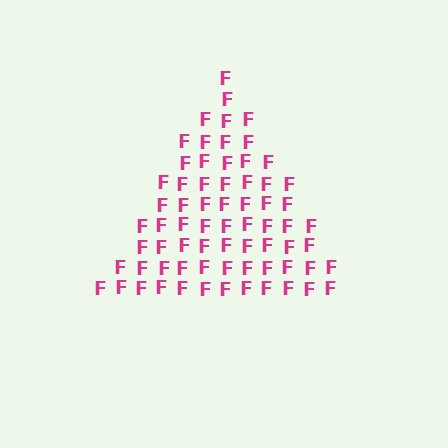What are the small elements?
The small elements are letter F's.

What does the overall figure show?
The overall figure shows a triangle.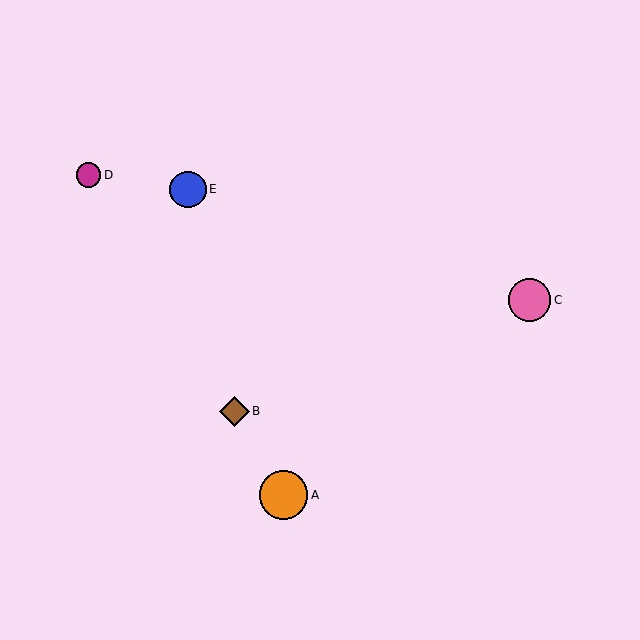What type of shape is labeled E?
Shape E is a blue circle.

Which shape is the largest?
The orange circle (labeled A) is the largest.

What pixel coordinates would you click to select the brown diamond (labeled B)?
Click at (234, 411) to select the brown diamond B.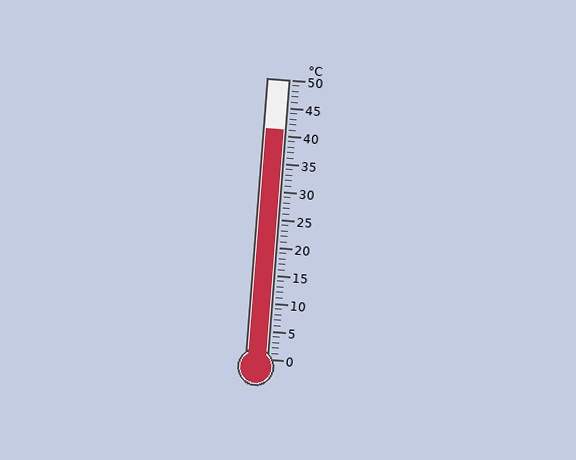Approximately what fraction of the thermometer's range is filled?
The thermometer is filled to approximately 80% of its range.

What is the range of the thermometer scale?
The thermometer scale ranges from 0°C to 50°C.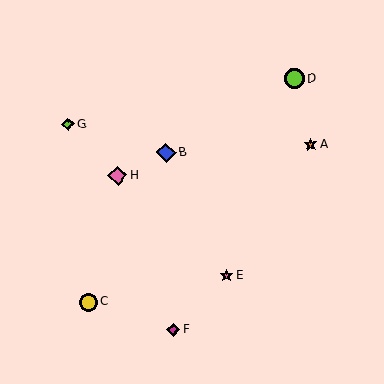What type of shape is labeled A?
Shape A is an orange star.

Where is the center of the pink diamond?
The center of the pink diamond is at (117, 176).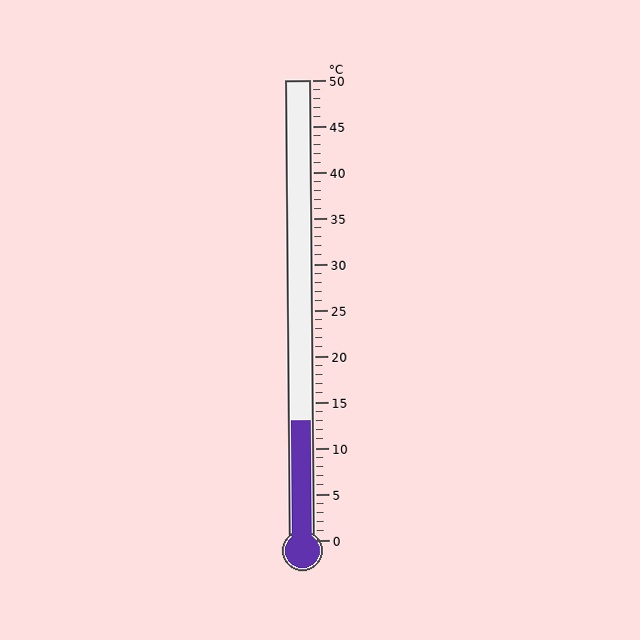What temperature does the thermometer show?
The thermometer shows approximately 13°C.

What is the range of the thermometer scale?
The thermometer scale ranges from 0°C to 50°C.